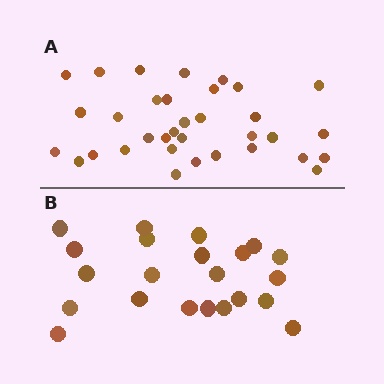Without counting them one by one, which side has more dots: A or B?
Region A (the top region) has more dots.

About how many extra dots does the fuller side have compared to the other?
Region A has roughly 12 or so more dots than region B.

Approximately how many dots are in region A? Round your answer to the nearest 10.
About 30 dots. (The exact count is 34, which rounds to 30.)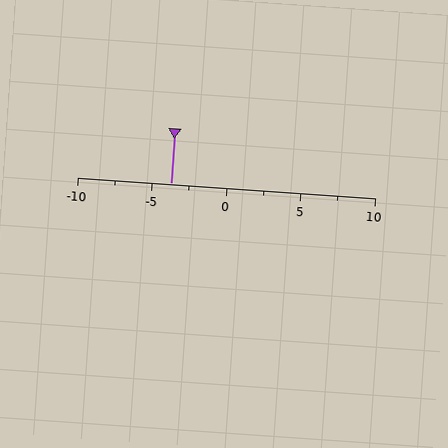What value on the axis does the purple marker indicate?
The marker indicates approximately -3.8.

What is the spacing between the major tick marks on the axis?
The major ticks are spaced 5 apart.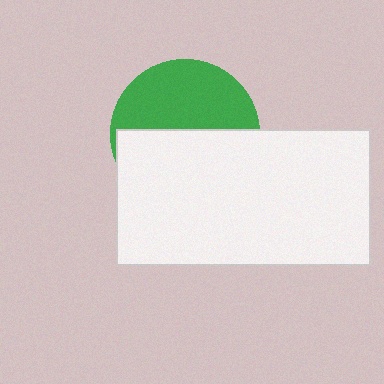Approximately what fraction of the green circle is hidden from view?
Roughly 53% of the green circle is hidden behind the white rectangle.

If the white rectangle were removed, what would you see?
You would see the complete green circle.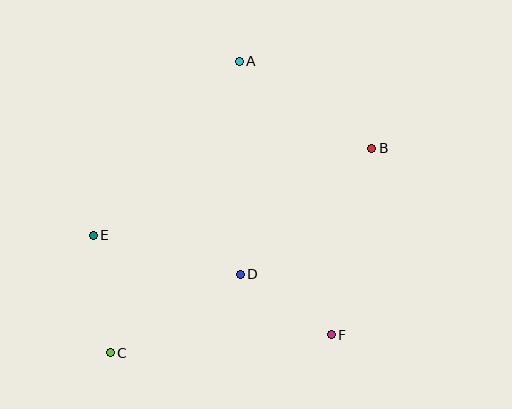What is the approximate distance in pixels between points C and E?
The distance between C and E is approximately 119 pixels.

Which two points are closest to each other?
Points D and F are closest to each other.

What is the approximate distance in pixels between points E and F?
The distance between E and F is approximately 258 pixels.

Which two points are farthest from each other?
Points B and C are farthest from each other.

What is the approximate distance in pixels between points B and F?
The distance between B and F is approximately 191 pixels.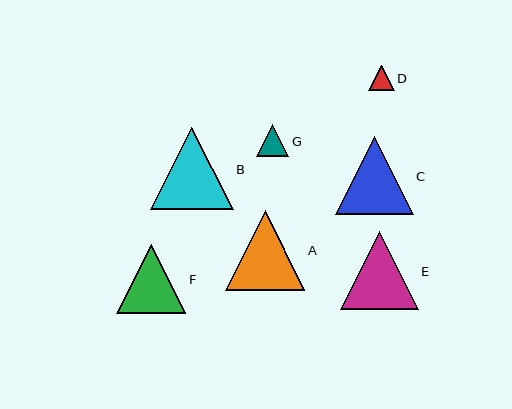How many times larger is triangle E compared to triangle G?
Triangle E is approximately 2.4 times the size of triangle G.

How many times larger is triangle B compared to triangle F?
Triangle B is approximately 1.2 times the size of triangle F.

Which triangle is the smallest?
Triangle D is the smallest with a size of approximately 26 pixels.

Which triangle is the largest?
Triangle B is the largest with a size of approximately 83 pixels.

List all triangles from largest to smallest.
From largest to smallest: B, A, C, E, F, G, D.